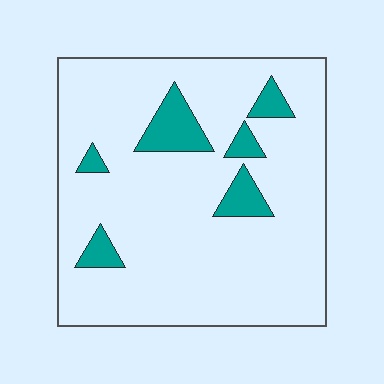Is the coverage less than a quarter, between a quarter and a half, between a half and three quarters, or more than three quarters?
Less than a quarter.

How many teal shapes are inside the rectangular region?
6.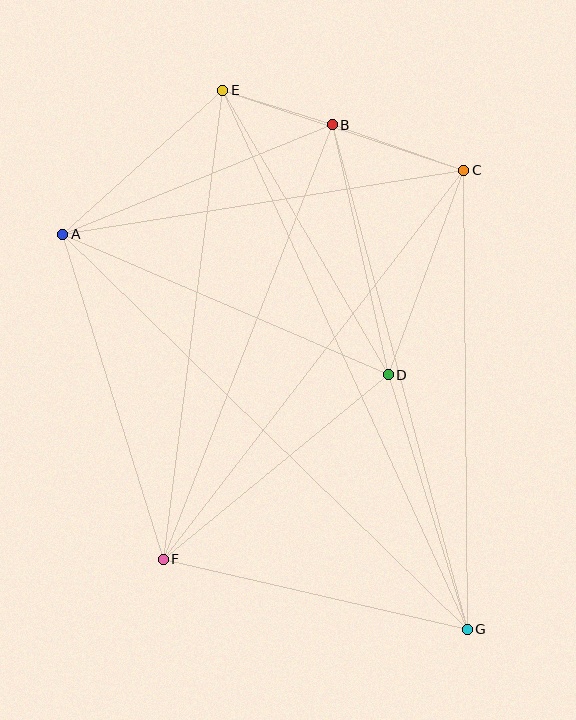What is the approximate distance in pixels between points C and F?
The distance between C and F is approximately 492 pixels.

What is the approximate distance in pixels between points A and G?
The distance between A and G is approximately 565 pixels.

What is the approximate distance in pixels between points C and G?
The distance between C and G is approximately 459 pixels.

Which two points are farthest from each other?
Points E and G are farthest from each other.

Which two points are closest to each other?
Points B and E are closest to each other.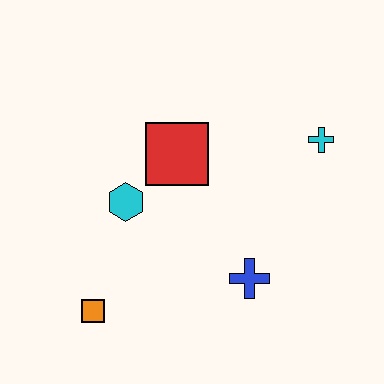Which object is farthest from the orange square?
The cyan cross is farthest from the orange square.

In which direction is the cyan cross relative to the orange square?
The cyan cross is to the right of the orange square.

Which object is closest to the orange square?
The cyan hexagon is closest to the orange square.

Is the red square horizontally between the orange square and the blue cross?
Yes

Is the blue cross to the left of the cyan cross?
Yes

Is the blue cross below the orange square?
No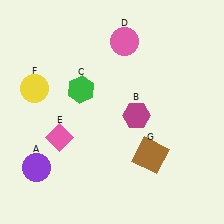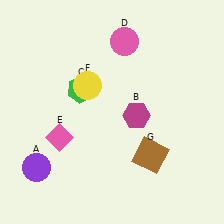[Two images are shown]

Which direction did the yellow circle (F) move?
The yellow circle (F) moved right.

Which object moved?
The yellow circle (F) moved right.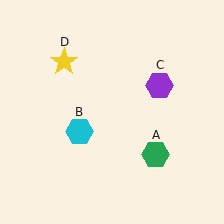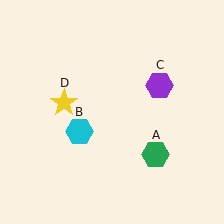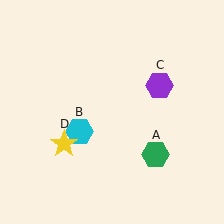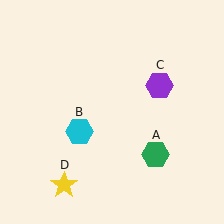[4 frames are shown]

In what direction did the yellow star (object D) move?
The yellow star (object D) moved down.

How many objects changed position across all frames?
1 object changed position: yellow star (object D).